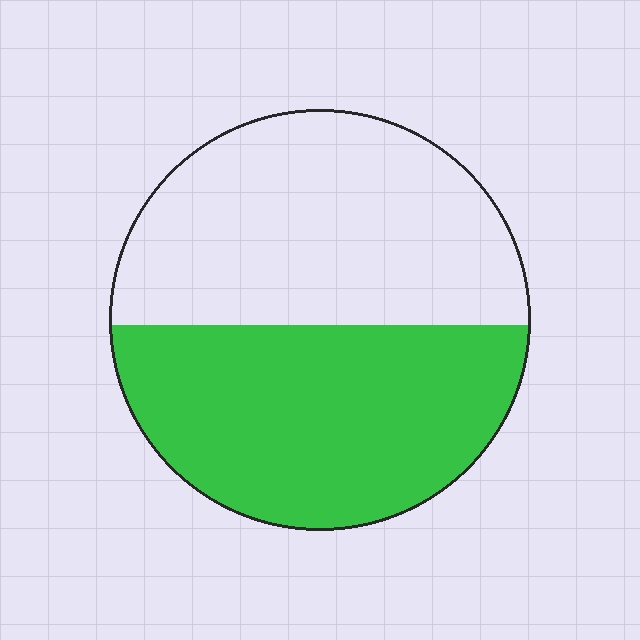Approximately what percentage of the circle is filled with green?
Approximately 50%.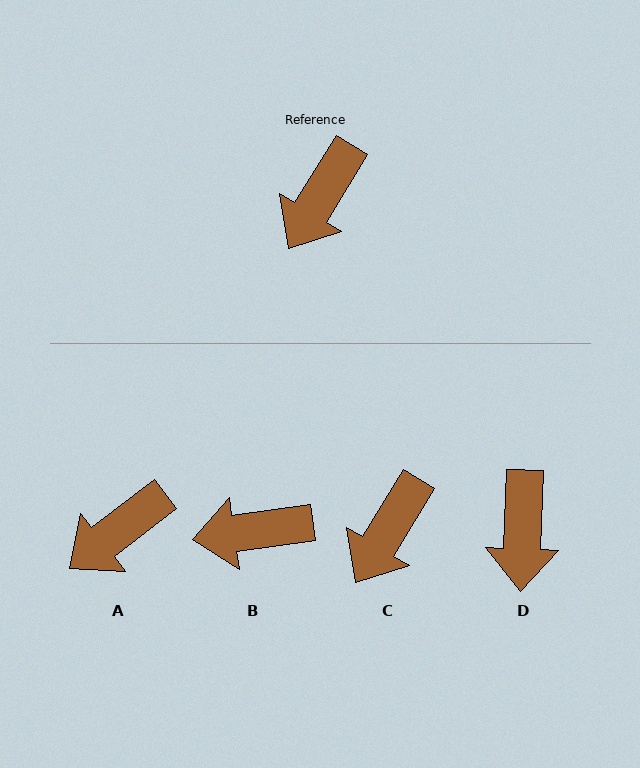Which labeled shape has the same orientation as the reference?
C.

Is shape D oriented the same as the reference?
No, it is off by about 29 degrees.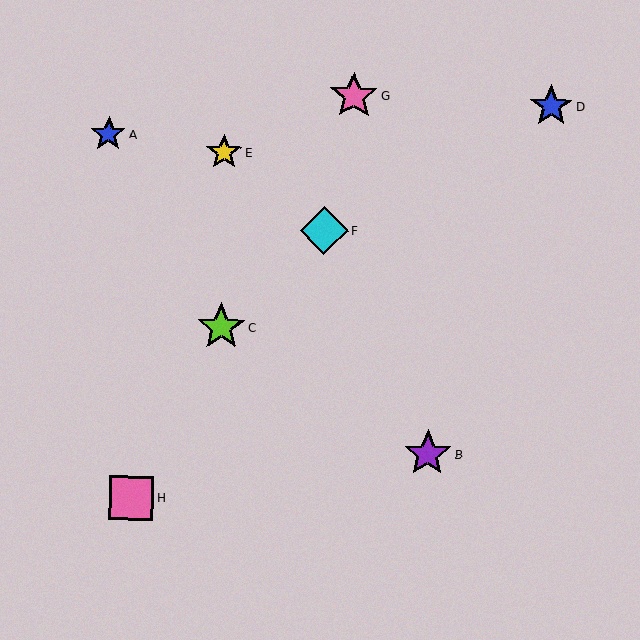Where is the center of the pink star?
The center of the pink star is at (354, 96).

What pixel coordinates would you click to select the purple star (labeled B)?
Click at (428, 454) to select the purple star B.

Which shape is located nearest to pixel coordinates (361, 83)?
The pink star (labeled G) at (354, 96) is nearest to that location.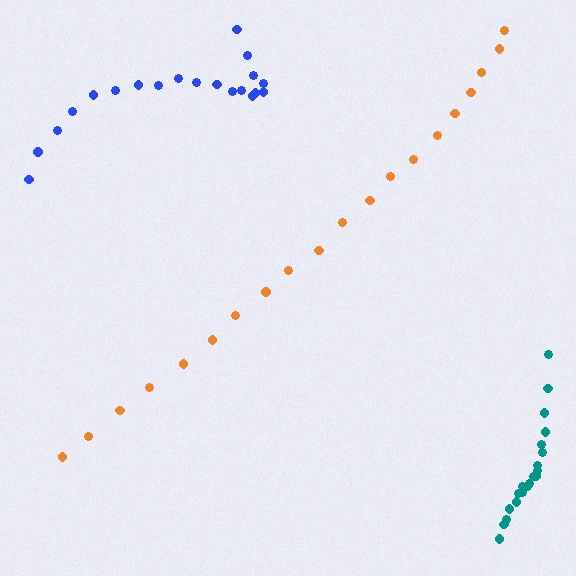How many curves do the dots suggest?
There are 3 distinct paths.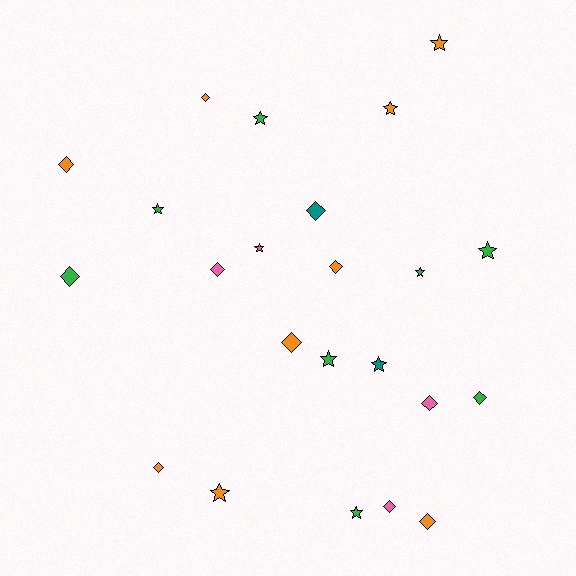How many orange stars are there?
There are 3 orange stars.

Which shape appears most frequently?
Diamond, with 12 objects.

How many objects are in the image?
There are 23 objects.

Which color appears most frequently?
Orange, with 9 objects.